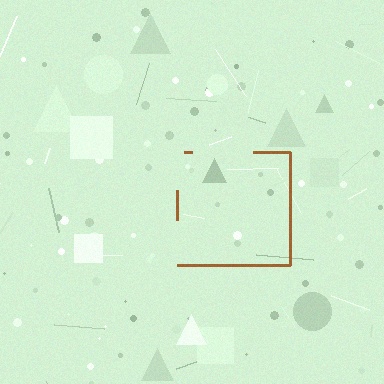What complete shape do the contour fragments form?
The contour fragments form a square.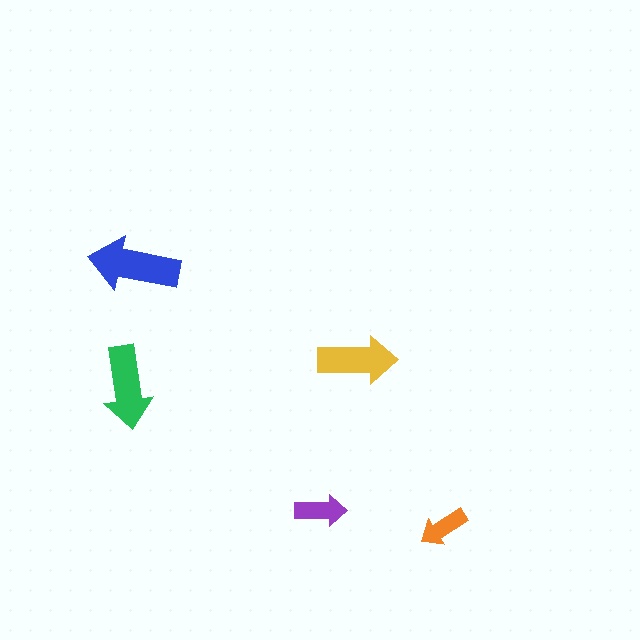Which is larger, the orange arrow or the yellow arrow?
The yellow one.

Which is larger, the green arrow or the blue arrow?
The blue one.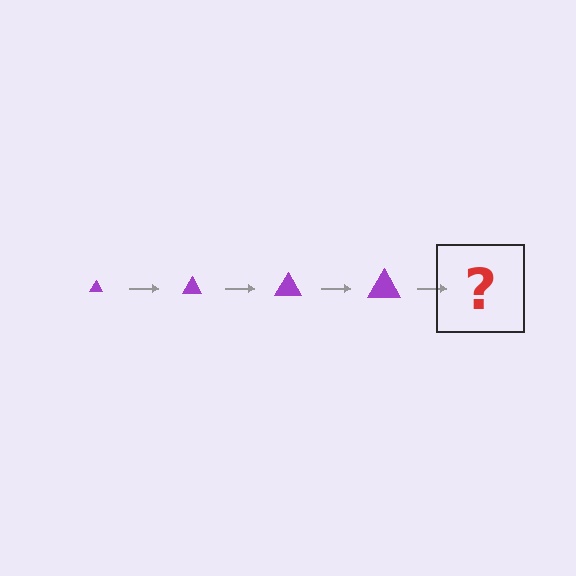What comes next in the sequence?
The next element should be a purple triangle, larger than the previous one.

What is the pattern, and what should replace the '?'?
The pattern is that the triangle gets progressively larger each step. The '?' should be a purple triangle, larger than the previous one.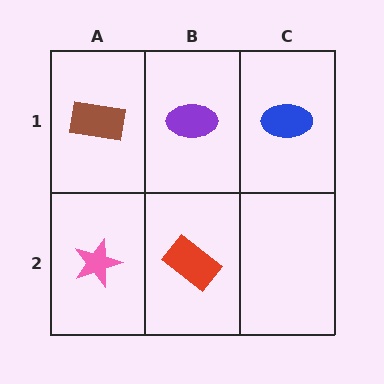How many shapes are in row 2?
2 shapes.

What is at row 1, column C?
A blue ellipse.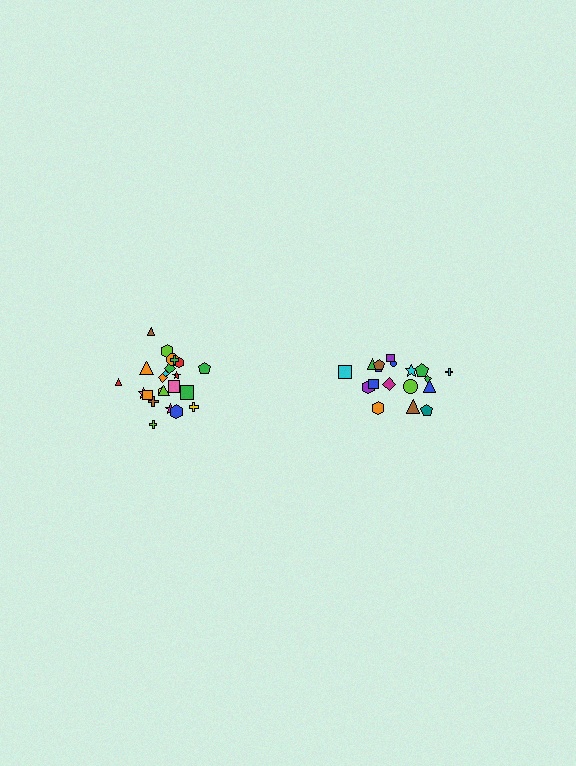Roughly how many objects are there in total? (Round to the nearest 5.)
Roughly 45 objects in total.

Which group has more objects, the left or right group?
The left group.